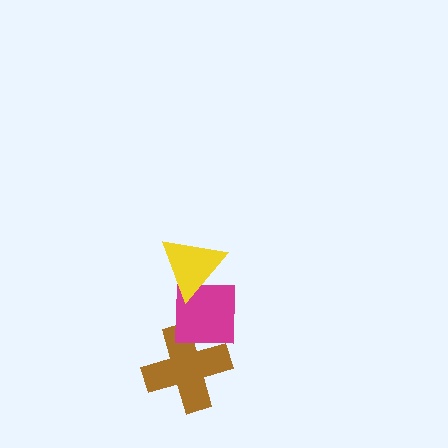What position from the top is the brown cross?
The brown cross is 3rd from the top.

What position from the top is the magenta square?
The magenta square is 2nd from the top.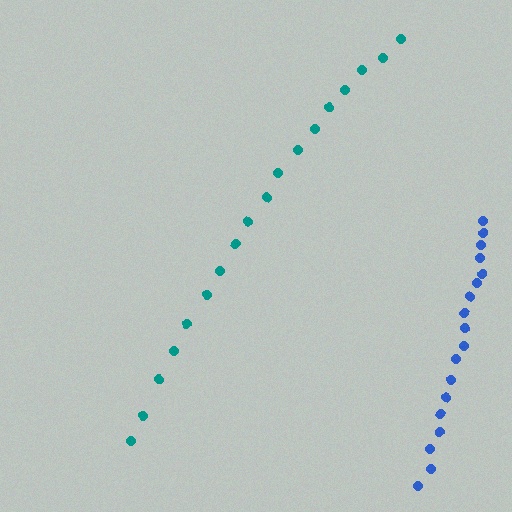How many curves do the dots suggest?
There are 2 distinct paths.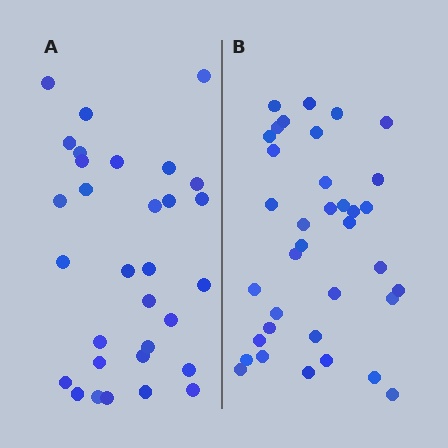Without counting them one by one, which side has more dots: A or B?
Region B (the right region) has more dots.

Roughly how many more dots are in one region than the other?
Region B has about 5 more dots than region A.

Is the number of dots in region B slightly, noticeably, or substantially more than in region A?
Region B has only slightly more — the two regions are fairly close. The ratio is roughly 1.2 to 1.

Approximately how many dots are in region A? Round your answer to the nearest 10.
About 30 dots. (The exact count is 31, which rounds to 30.)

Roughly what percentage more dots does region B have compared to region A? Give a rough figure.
About 15% more.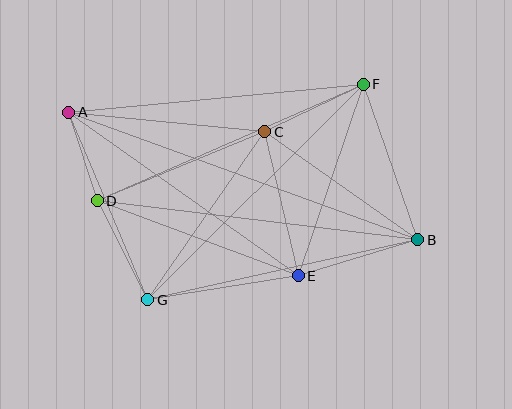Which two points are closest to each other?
Points A and D are closest to each other.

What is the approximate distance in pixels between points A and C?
The distance between A and C is approximately 197 pixels.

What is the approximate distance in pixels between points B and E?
The distance between B and E is approximately 125 pixels.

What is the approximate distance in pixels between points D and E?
The distance between D and E is approximately 214 pixels.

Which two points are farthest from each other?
Points A and B are farthest from each other.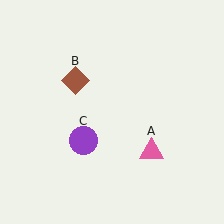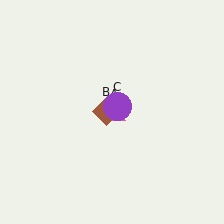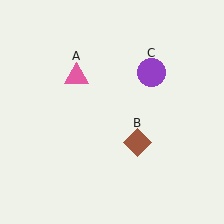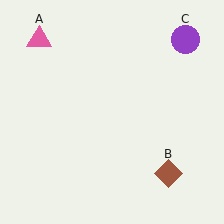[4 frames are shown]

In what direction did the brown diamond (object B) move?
The brown diamond (object B) moved down and to the right.